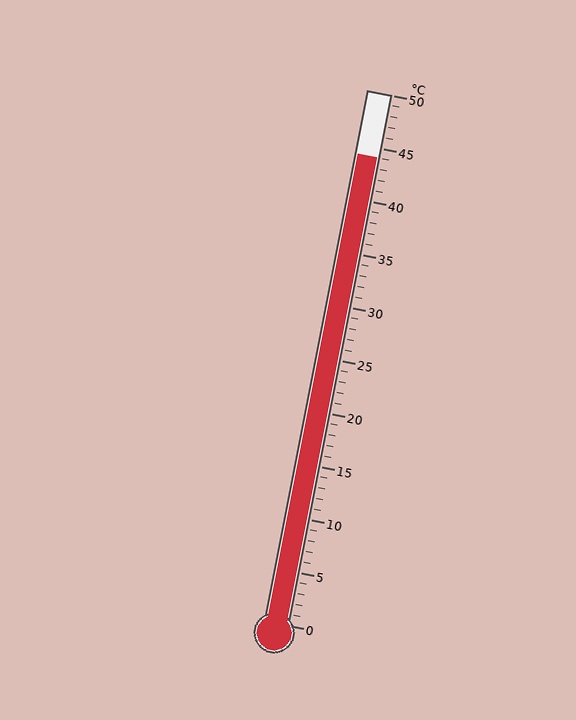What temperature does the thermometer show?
The thermometer shows approximately 44°C.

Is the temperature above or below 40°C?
The temperature is above 40°C.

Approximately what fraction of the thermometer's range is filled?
The thermometer is filled to approximately 90% of its range.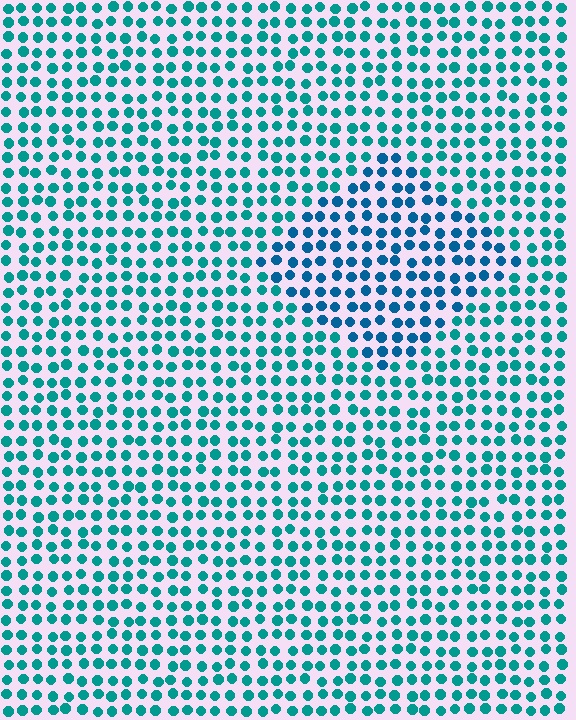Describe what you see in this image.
The image is filled with small teal elements in a uniform arrangement. A diamond-shaped region is visible where the elements are tinted to a slightly different hue, forming a subtle color boundary.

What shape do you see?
I see a diamond.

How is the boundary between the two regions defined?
The boundary is defined purely by a slight shift in hue (about 26 degrees). Spacing, size, and orientation are identical on both sides.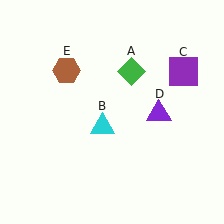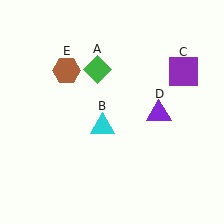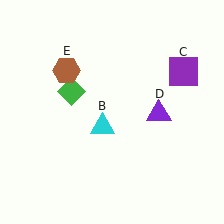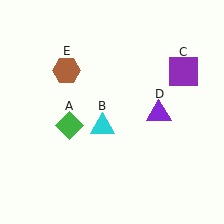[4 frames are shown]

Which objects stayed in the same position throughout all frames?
Cyan triangle (object B) and purple square (object C) and purple triangle (object D) and brown hexagon (object E) remained stationary.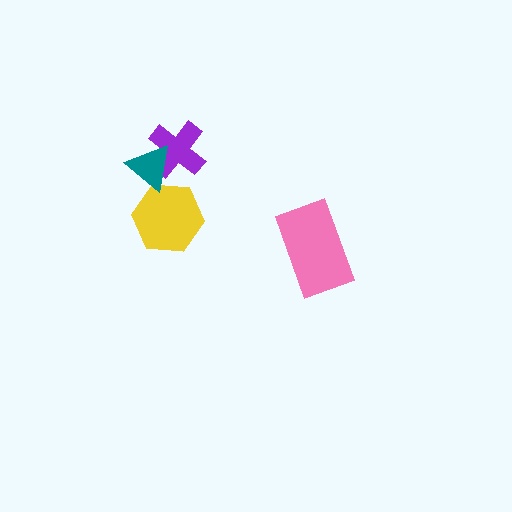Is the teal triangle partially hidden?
No, no other shape covers it.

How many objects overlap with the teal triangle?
2 objects overlap with the teal triangle.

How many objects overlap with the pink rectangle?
0 objects overlap with the pink rectangle.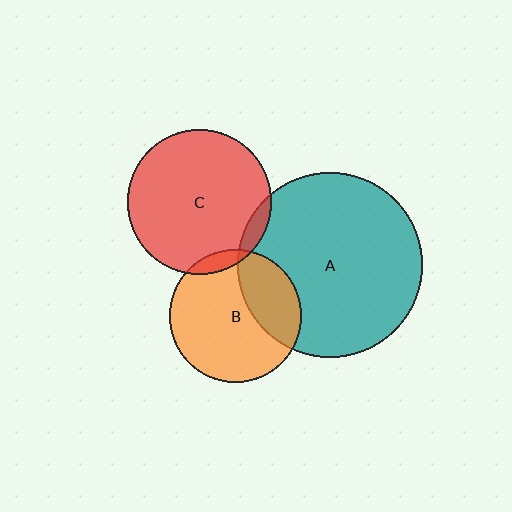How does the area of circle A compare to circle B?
Approximately 1.9 times.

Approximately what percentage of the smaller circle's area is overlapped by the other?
Approximately 30%.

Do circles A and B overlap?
Yes.